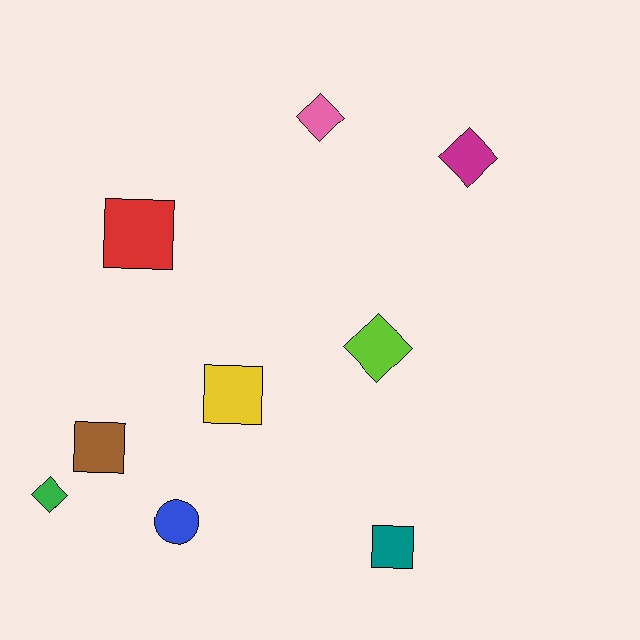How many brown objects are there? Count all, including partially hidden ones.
There is 1 brown object.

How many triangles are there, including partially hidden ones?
There are no triangles.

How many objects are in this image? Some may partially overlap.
There are 9 objects.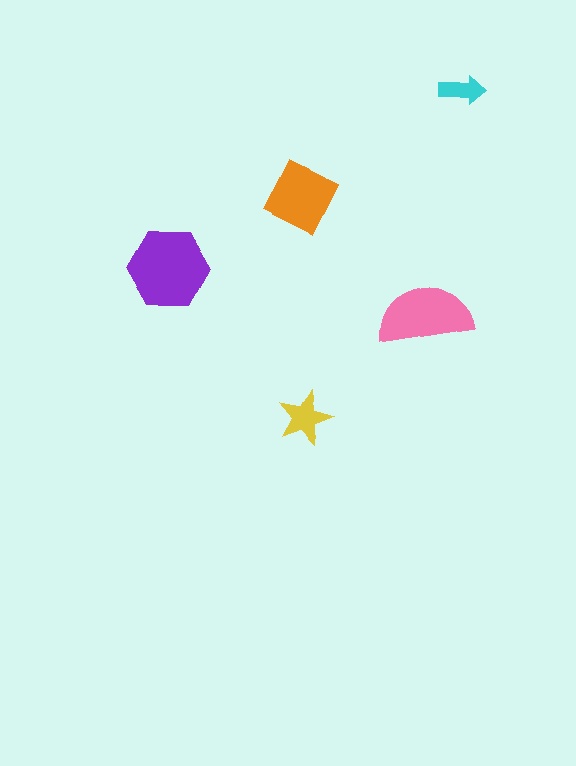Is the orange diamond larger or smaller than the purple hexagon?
Smaller.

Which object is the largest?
The purple hexagon.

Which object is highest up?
The cyan arrow is topmost.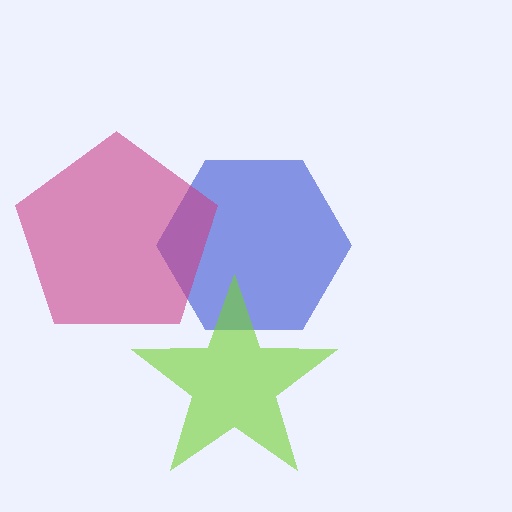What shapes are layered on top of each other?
The layered shapes are: a blue hexagon, a lime star, a magenta pentagon.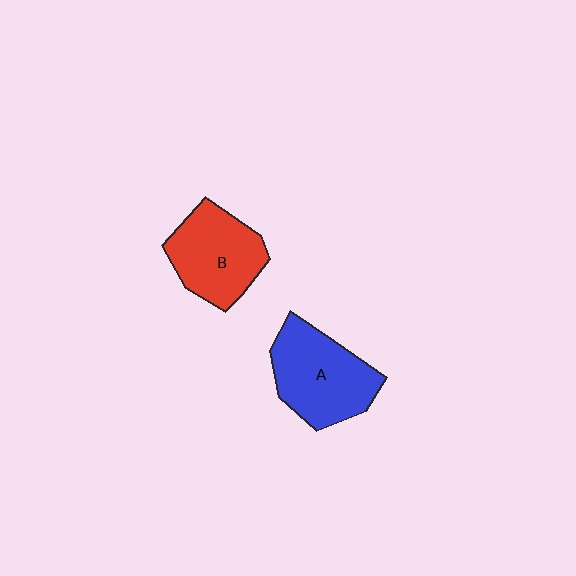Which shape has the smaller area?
Shape B (red).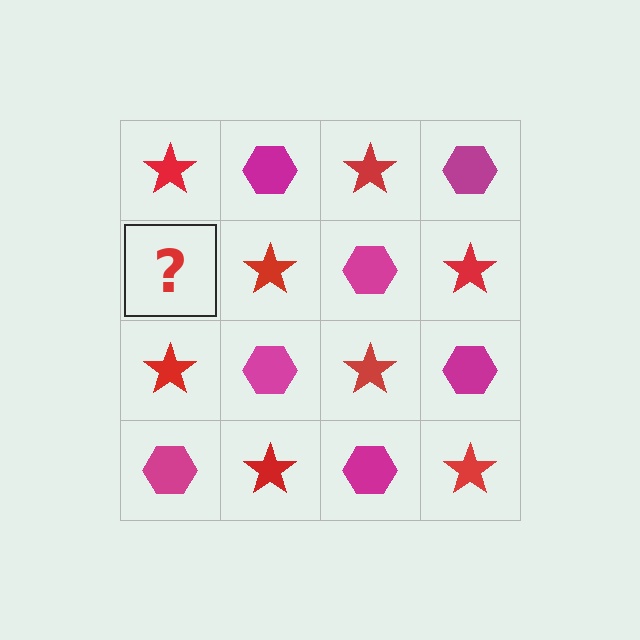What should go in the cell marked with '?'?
The missing cell should contain a magenta hexagon.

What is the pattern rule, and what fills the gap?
The rule is that it alternates red star and magenta hexagon in a checkerboard pattern. The gap should be filled with a magenta hexagon.